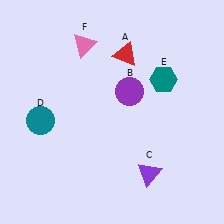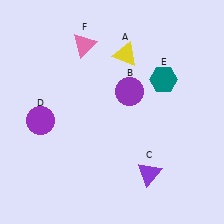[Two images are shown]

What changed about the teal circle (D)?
In Image 1, D is teal. In Image 2, it changed to purple.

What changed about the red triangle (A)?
In Image 1, A is red. In Image 2, it changed to yellow.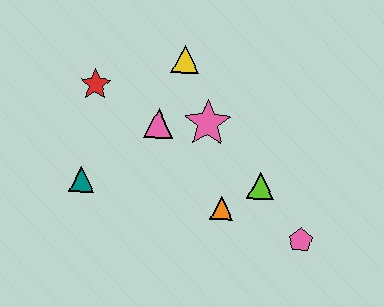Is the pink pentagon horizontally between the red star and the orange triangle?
No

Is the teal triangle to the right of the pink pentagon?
No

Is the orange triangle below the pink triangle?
Yes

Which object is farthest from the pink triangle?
The pink pentagon is farthest from the pink triangle.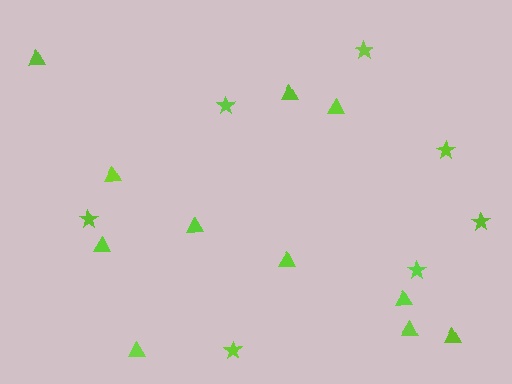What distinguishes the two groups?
There are 2 groups: one group of stars (7) and one group of triangles (11).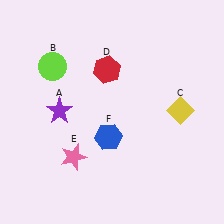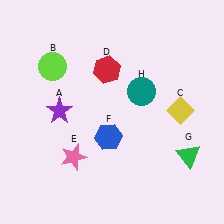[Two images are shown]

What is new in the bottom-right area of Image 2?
A green triangle (G) was added in the bottom-right area of Image 2.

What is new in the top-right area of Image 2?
A teal circle (H) was added in the top-right area of Image 2.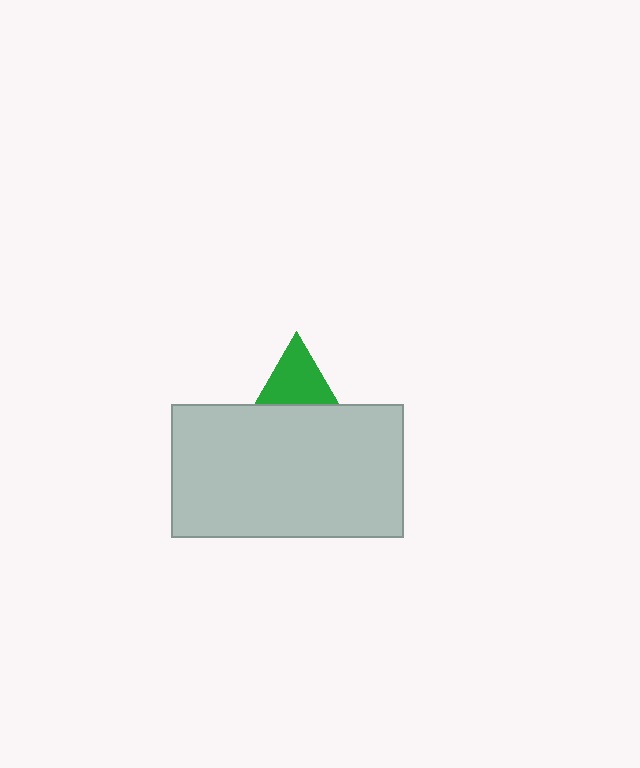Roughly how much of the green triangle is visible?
A small part of it is visible (roughly 40%).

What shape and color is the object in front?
The object in front is a light gray rectangle.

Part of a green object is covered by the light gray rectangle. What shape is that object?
It is a triangle.